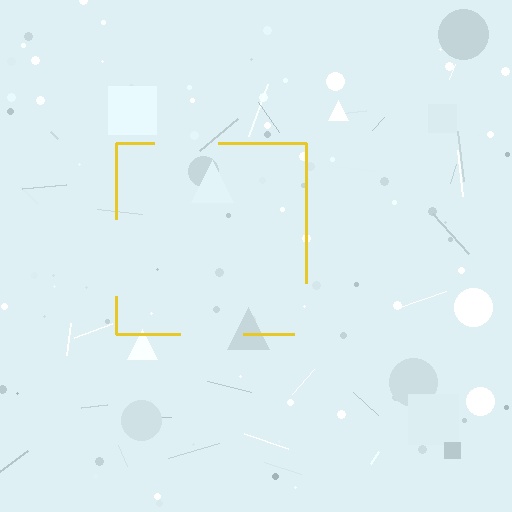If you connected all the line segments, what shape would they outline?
They would outline a square.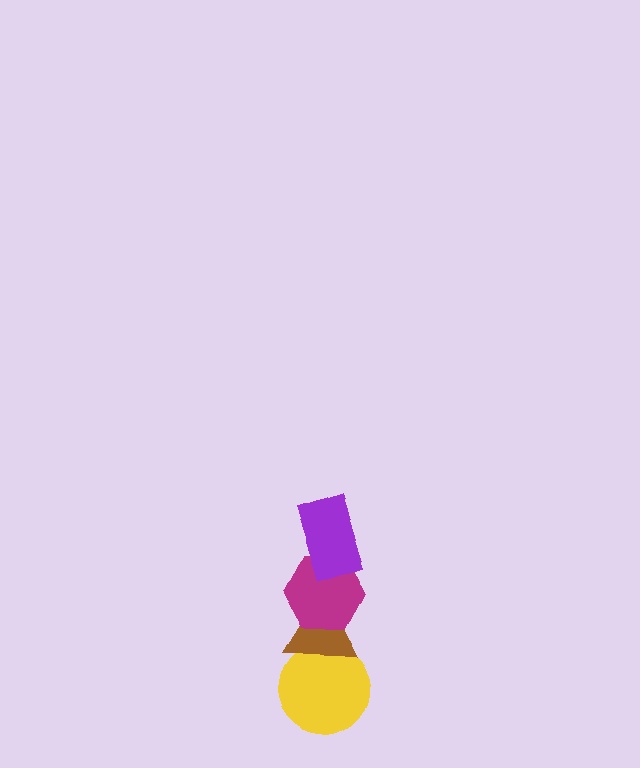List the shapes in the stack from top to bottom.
From top to bottom: the purple rectangle, the magenta hexagon, the brown triangle, the yellow circle.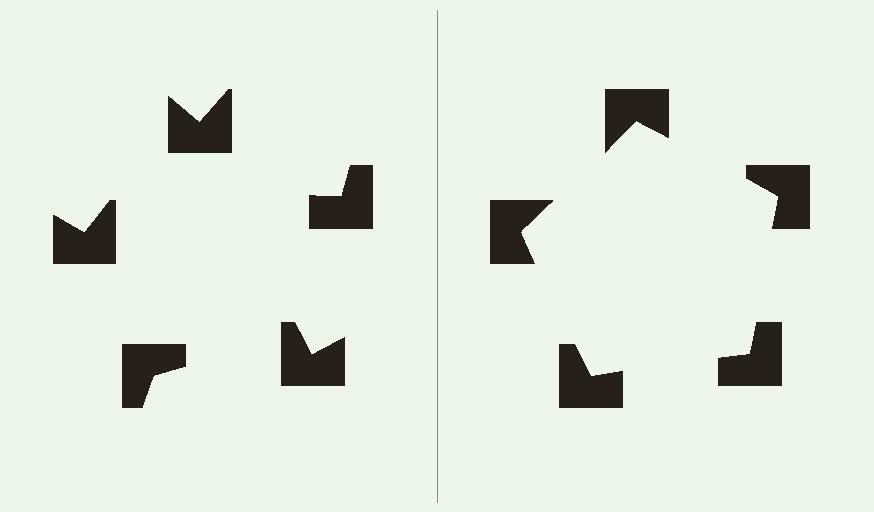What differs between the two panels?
The notched squares are positioned identically on both sides; only the wedge orientations differ. On the right they align to a pentagon; on the left they are misaligned.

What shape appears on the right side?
An illusory pentagon.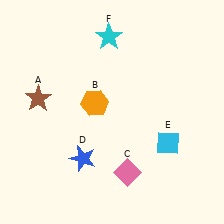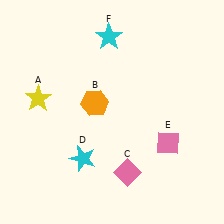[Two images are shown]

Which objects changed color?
A changed from brown to yellow. D changed from blue to cyan. E changed from cyan to pink.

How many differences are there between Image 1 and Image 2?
There are 3 differences between the two images.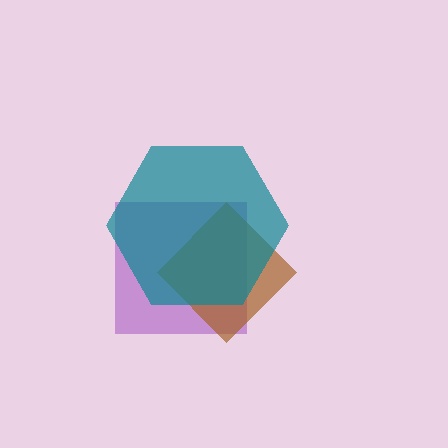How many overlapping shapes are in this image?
There are 3 overlapping shapes in the image.